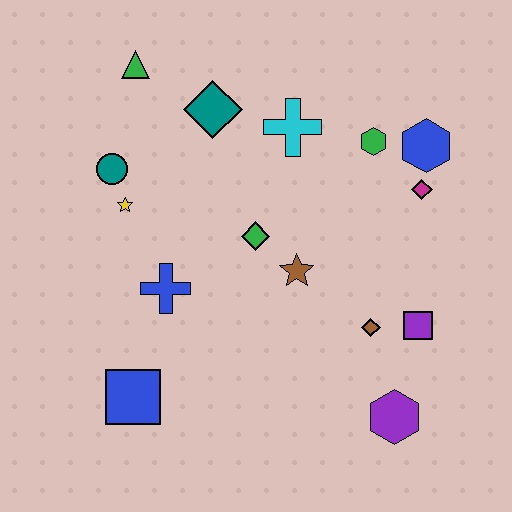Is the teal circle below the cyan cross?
Yes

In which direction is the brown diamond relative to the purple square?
The brown diamond is to the left of the purple square.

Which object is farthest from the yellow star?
The purple hexagon is farthest from the yellow star.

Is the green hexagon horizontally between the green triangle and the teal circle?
No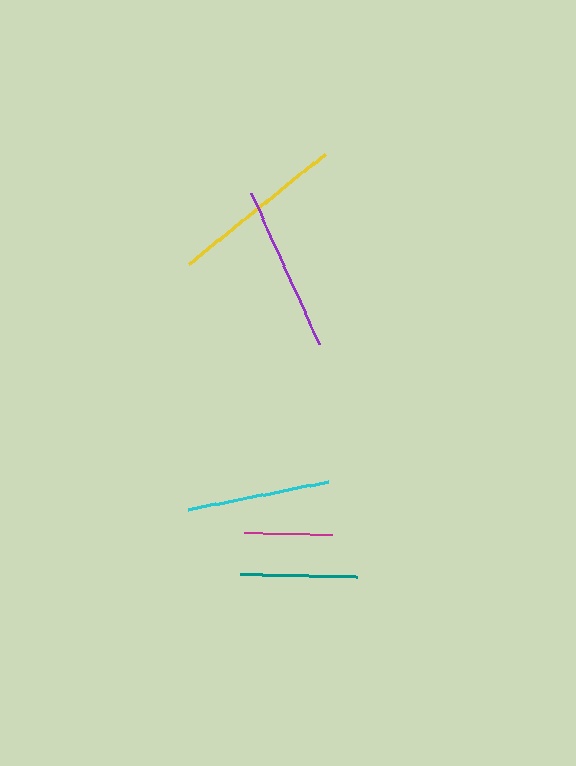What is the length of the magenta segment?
The magenta segment is approximately 88 pixels long.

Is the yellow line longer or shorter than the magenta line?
The yellow line is longer than the magenta line.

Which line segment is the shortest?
The magenta line is the shortest at approximately 88 pixels.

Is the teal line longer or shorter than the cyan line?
The cyan line is longer than the teal line.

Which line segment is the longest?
The yellow line is the longest at approximately 175 pixels.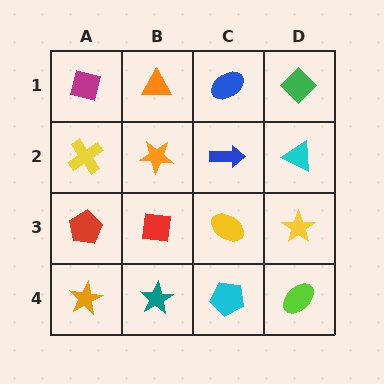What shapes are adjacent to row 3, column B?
An orange star (row 2, column B), a teal star (row 4, column B), a red pentagon (row 3, column A), a yellow ellipse (row 3, column C).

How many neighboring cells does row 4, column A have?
2.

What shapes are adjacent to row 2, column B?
An orange triangle (row 1, column B), a red square (row 3, column B), a yellow cross (row 2, column A), a blue arrow (row 2, column C).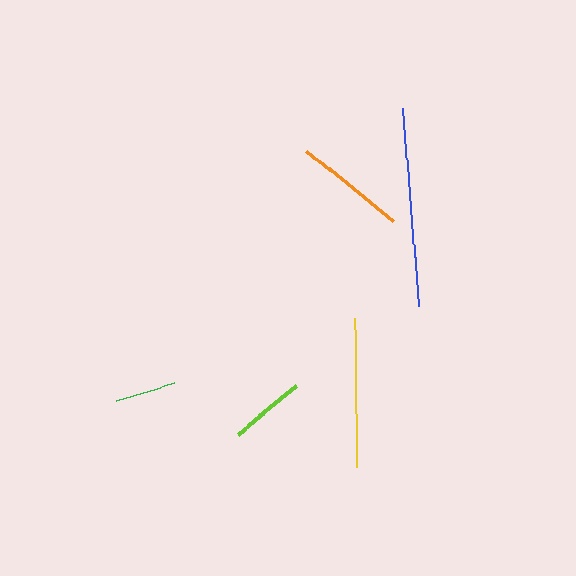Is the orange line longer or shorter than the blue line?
The blue line is longer than the orange line.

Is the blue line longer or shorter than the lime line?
The blue line is longer than the lime line.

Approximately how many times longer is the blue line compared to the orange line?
The blue line is approximately 1.8 times the length of the orange line.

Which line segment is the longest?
The blue line is the longest at approximately 200 pixels.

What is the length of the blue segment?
The blue segment is approximately 200 pixels long.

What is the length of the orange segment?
The orange segment is approximately 111 pixels long.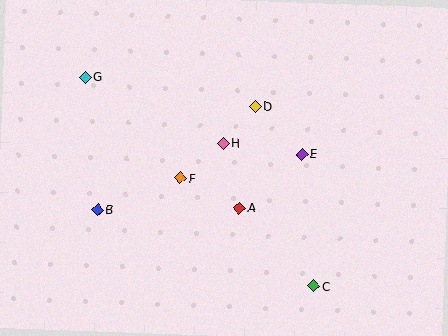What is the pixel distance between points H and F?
The distance between H and F is 55 pixels.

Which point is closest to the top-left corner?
Point G is closest to the top-left corner.